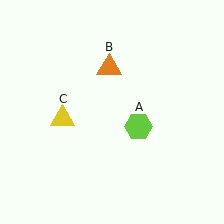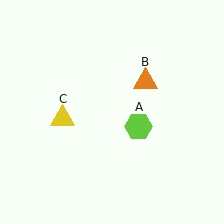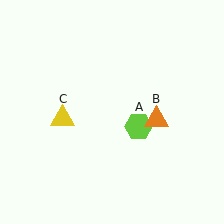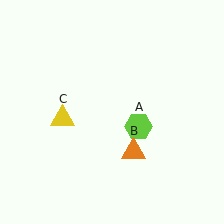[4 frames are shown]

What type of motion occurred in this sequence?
The orange triangle (object B) rotated clockwise around the center of the scene.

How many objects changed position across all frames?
1 object changed position: orange triangle (object B).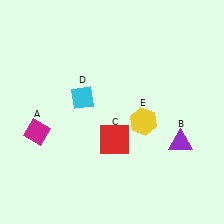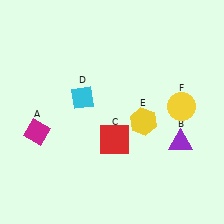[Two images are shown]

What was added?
A yellow circle (F) was added in Image 2.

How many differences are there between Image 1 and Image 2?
There is 1 difference between the two images.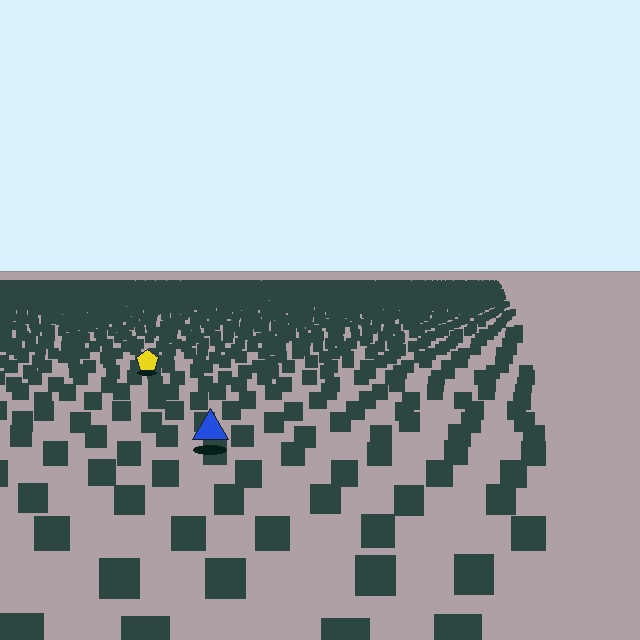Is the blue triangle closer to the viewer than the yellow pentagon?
Yes. The blue triangle is closer — you can tell from the texture gradient: the ground texture is coarser near it.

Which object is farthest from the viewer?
The yellow pentagon is farthest from the viewer. It appears smaller and the ground texture around it is denser.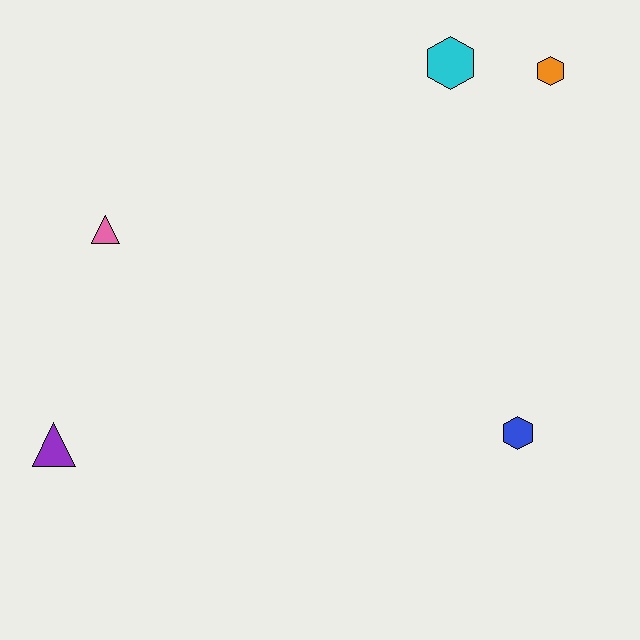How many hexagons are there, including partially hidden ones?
There are 3 hexagons.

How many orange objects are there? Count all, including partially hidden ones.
There is 1 orange object.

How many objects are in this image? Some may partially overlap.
There are 5 objects.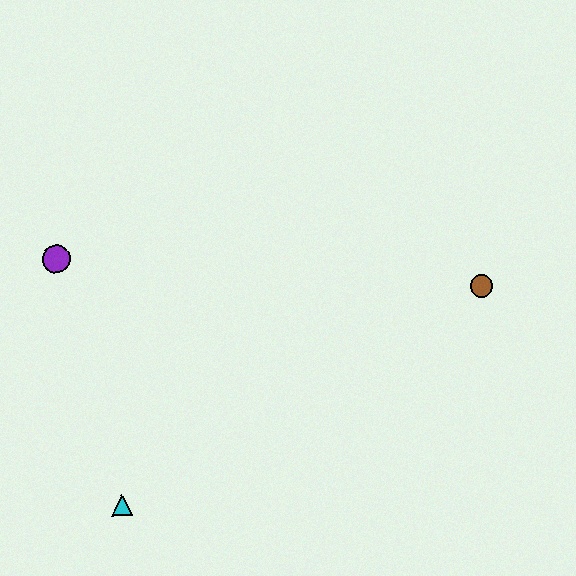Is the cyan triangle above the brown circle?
No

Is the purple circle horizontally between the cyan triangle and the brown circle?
No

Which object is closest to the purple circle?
The cyan triangle is closest to the purple circle.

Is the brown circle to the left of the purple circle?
No